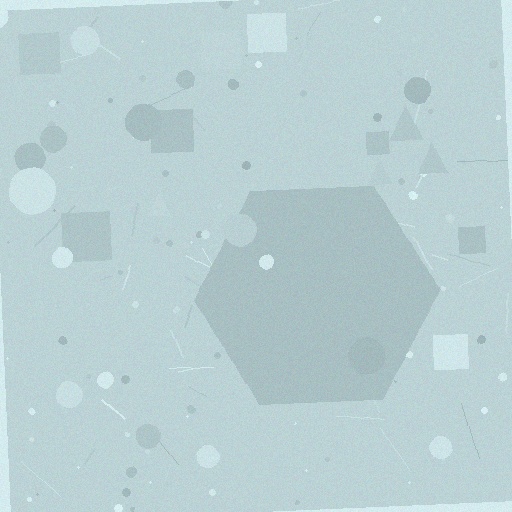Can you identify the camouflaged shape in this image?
The camouflaged shape is a hexagon.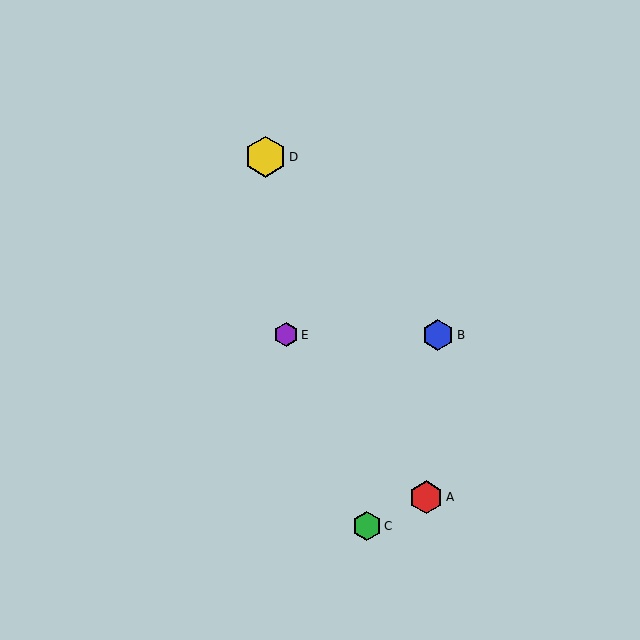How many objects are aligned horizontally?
2 objects (B, E) are aligned horizontally.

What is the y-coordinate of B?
Object B is at y≈335.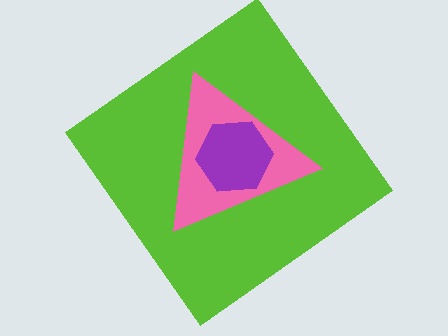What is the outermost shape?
The lime diamond.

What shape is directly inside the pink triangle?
The purple hexagon.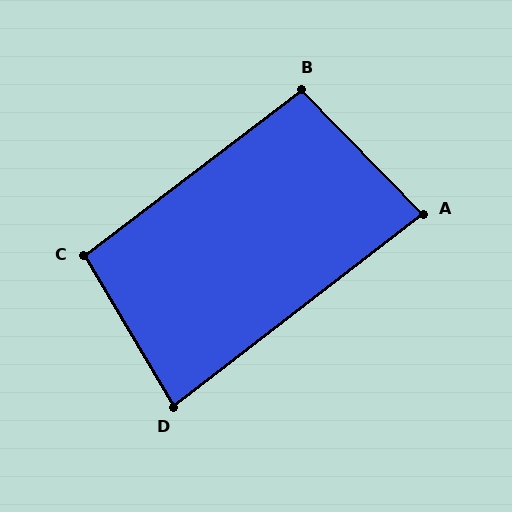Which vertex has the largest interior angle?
B, at approximately 97 degrees.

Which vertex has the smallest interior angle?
D, at approximately 83 degrees.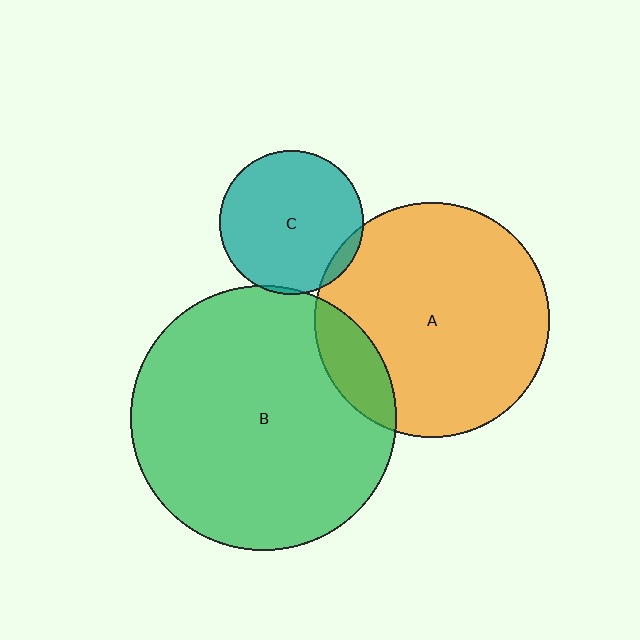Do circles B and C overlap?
Yes.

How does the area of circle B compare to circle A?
Approximately 1.3 times.